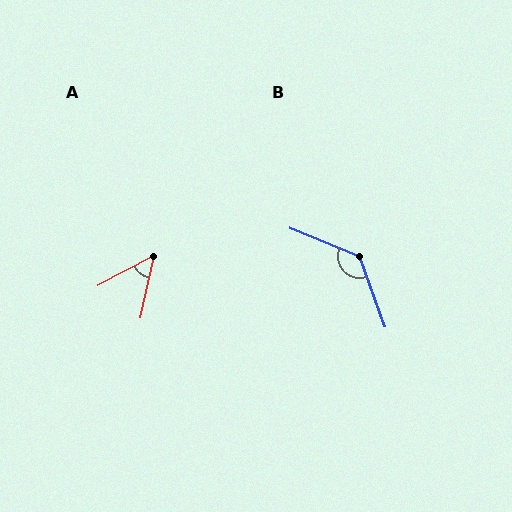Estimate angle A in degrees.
Approximately 50 degrees.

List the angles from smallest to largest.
A (50°), B (133°).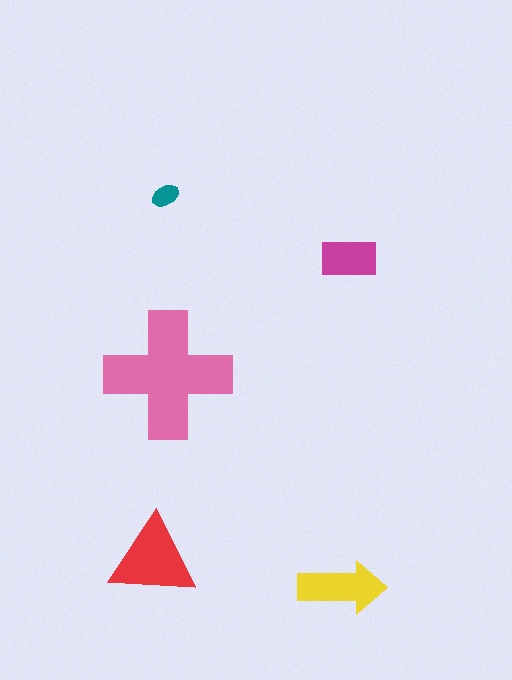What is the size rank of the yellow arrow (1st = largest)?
3rd.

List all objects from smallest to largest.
The teal ellipse, the magenta rectangle, the yellow arrow, the red triangle, the pink cross.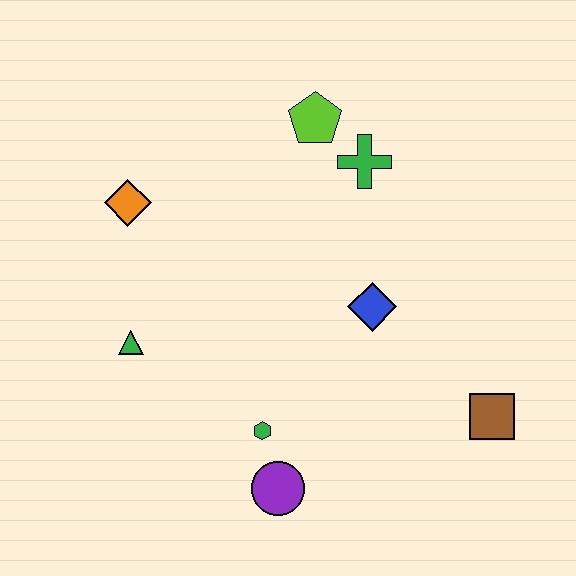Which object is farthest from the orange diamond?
The brown square is farthest from the orange diamond.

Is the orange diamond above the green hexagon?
Yes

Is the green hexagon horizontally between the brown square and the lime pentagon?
No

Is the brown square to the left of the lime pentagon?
No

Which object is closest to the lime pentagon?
The green cross is closest to the lime pentagon.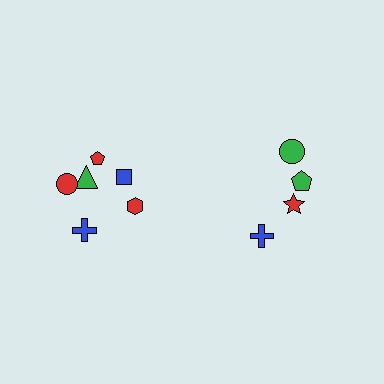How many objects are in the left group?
There are 6 objects.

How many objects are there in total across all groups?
There are 10 objects.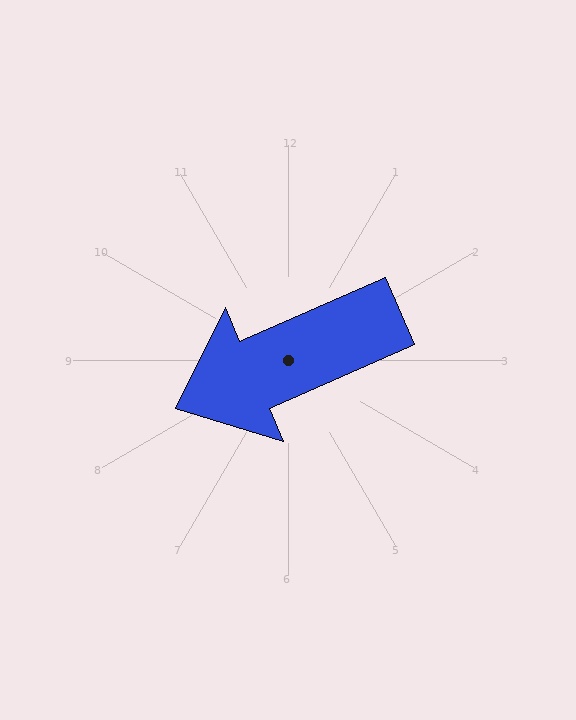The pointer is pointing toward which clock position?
Roughly 8 o'clock.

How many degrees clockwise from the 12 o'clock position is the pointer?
Approximately 246 degrees.